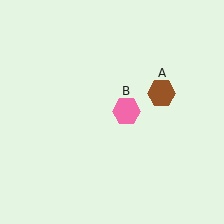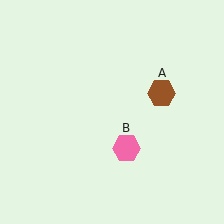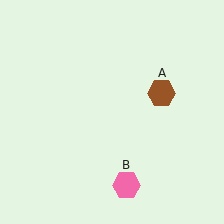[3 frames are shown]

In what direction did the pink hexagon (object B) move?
The pink hexagon (object B) moved down.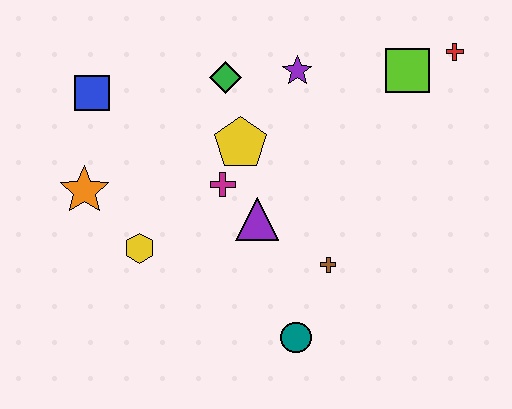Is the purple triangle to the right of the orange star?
Yes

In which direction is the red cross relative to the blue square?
The red cross is to the right of the blue square.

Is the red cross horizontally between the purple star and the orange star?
No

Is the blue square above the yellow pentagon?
Yes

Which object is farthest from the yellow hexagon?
The red cross is farthest from the yellow hexagon.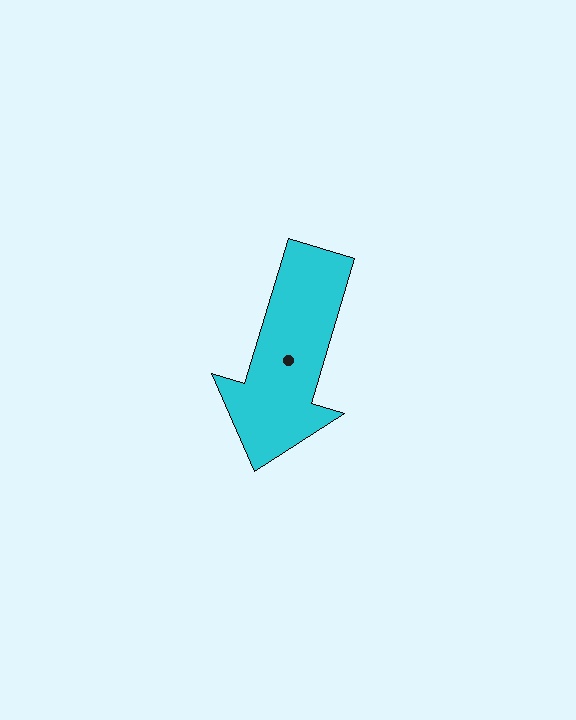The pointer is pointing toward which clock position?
Roughly 7 o'clock.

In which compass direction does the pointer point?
South.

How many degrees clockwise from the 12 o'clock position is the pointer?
Approximately 197 degrees.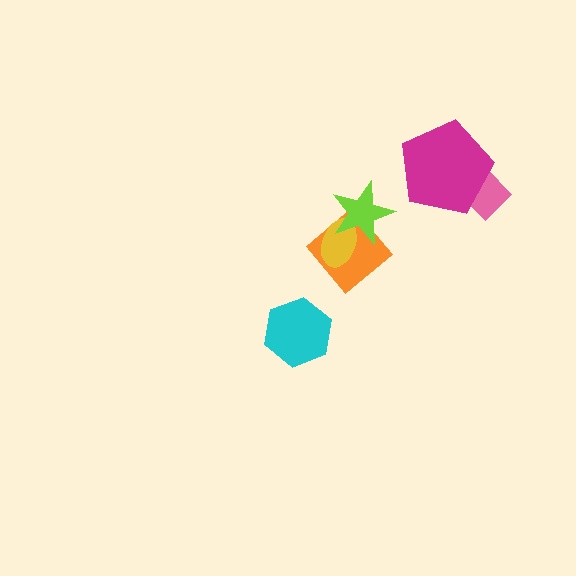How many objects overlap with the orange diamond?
2 objects overlap with the orange diamond.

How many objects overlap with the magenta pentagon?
1 object overlaps with the magenta pentagon.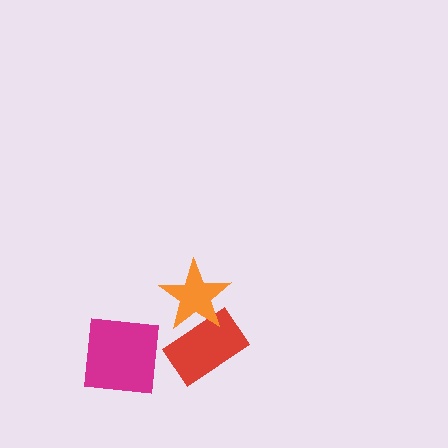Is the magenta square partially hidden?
No, no other shape covers it.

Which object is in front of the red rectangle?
The orange star is in front of the red rectangle.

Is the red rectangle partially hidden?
Yes, it is partially covered by another shape.